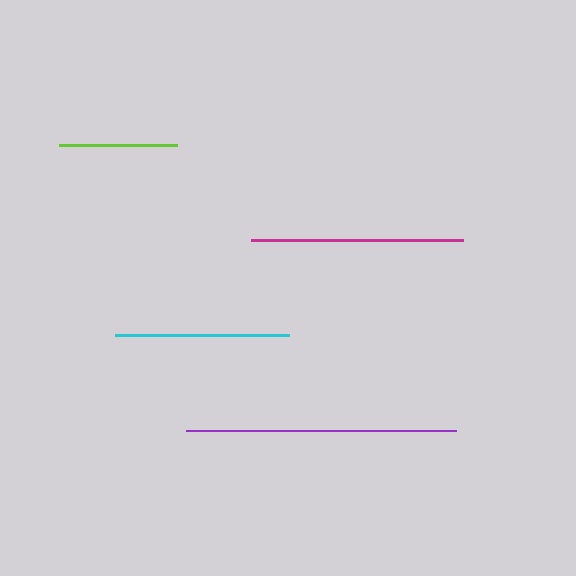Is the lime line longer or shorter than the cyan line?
The cyan line is longer than the lime line.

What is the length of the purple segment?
The purple segment is approximately 271 pixels long.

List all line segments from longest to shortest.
From longest to shortest: purple, magenta, cyan, lime.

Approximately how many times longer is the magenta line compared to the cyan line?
The magenta line is approximately 1.2 times the length of the cyan line.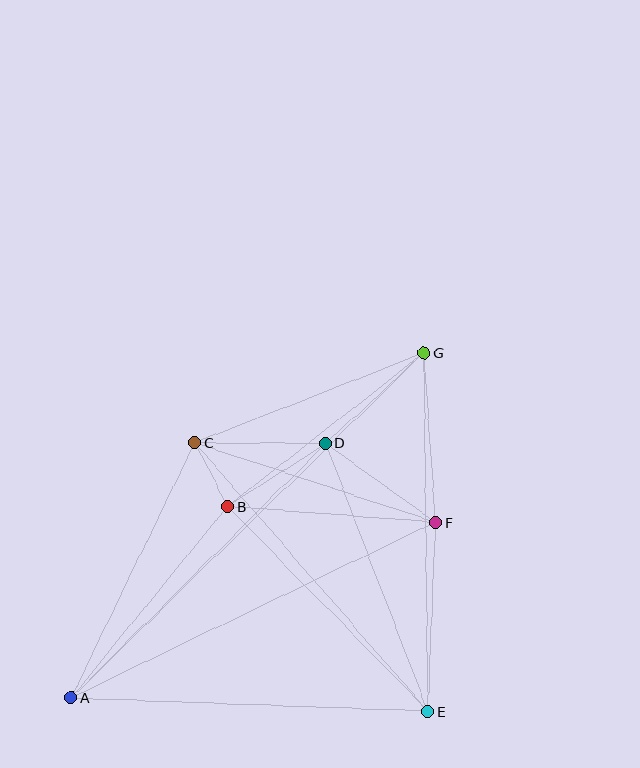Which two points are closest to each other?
Points B and C are closest to each other.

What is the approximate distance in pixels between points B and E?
The distance between B and E is approximately 286 pixels.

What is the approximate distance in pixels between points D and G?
The distance between D and G is approximately 134 pixels.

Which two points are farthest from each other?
Points A and G are farthest from each other.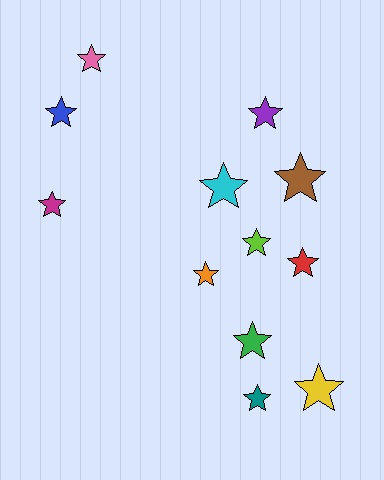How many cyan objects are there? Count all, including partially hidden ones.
There is 1 cyan object.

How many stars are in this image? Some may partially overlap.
There are 12 stars.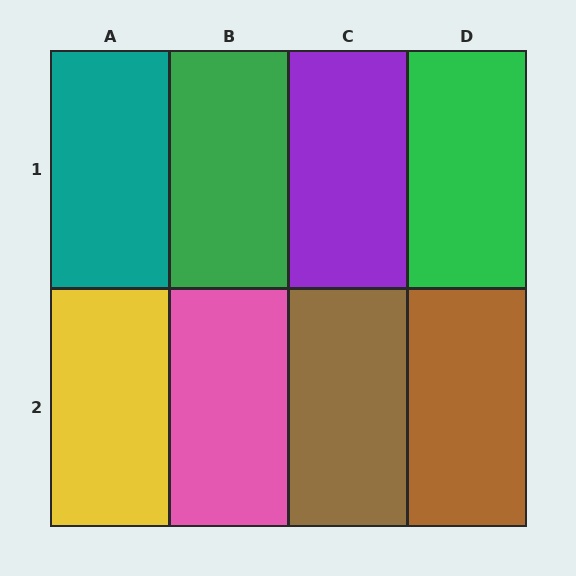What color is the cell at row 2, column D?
Brown.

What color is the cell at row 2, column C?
Brown.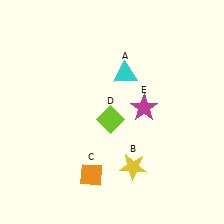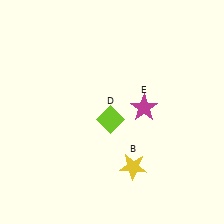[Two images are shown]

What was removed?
The cyan triangle (A), the orange diamond (C) were removed in Image 2.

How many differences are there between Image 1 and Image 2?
There are 2 differences between the two images.